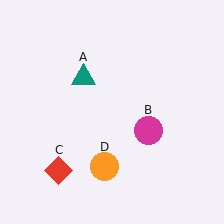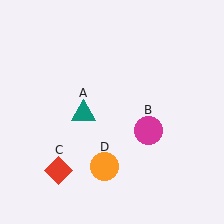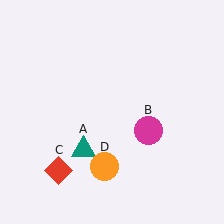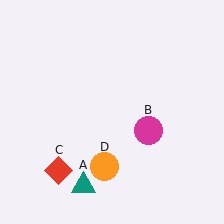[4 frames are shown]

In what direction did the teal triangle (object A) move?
The teal triangle (object A) moved down.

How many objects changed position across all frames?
1 object changed position: teal triangle (object A).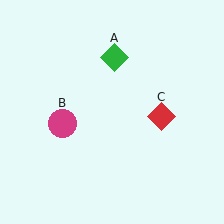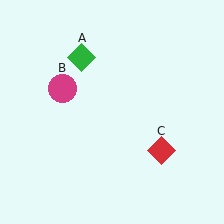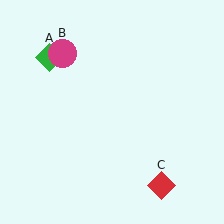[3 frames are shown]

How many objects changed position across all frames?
3 objects changed position: green diamond (object A), magenta circle (object B), red diamond (object C).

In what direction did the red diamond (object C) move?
The red diamond (object C) moved down.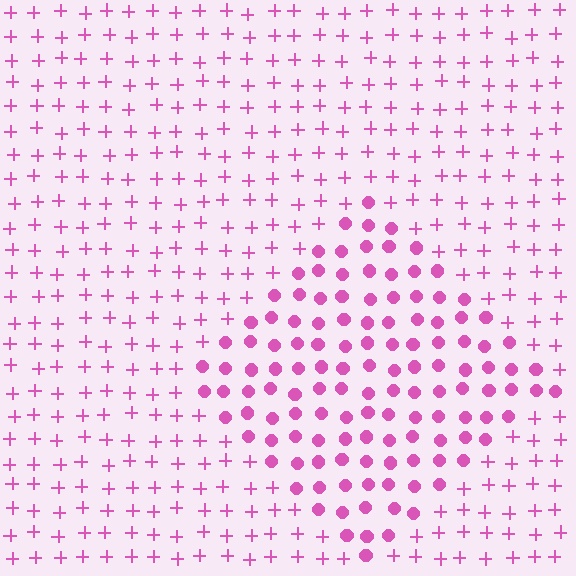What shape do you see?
I see a diamond.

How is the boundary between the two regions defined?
The boundary is defined by a change in element shape: circles inside vs. plus signs outside. All elements share the same color and spacing.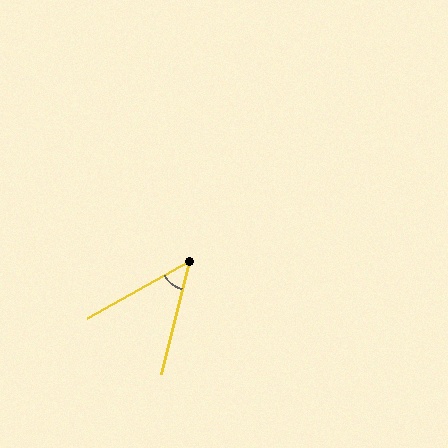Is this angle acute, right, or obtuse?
It is acute.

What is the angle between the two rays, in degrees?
Approximately 47 degrees.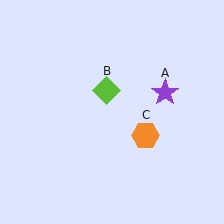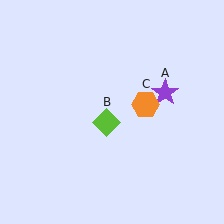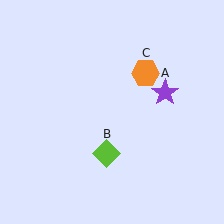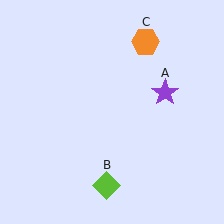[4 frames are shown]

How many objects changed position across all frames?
2 objects changed position: lime diamond (object B), orange hexagon (object C).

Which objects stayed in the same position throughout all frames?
Purple star (object A) remained stationary.